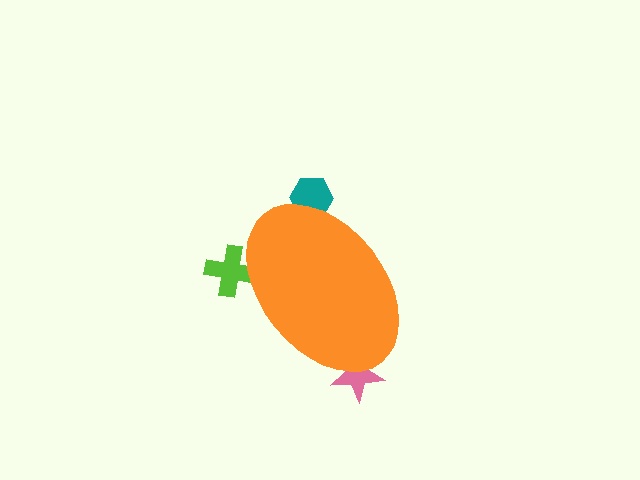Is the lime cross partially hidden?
Yes, the lime cross is partially hidden behind the orange ellipse.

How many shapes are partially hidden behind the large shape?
3 shapes are partially hidden.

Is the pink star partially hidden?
Yes, the pink star is partially hidden behind the orange ellipse.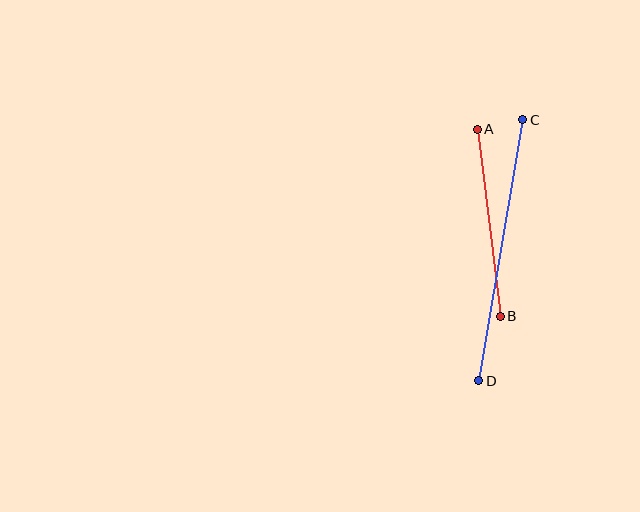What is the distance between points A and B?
The distance is approximately 188 pixels.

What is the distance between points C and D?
The distance is approximately 265 pixels.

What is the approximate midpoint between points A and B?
The midpoint is at approximately (489, 223) pixels.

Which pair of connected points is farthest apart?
Points C and D are farthest apart.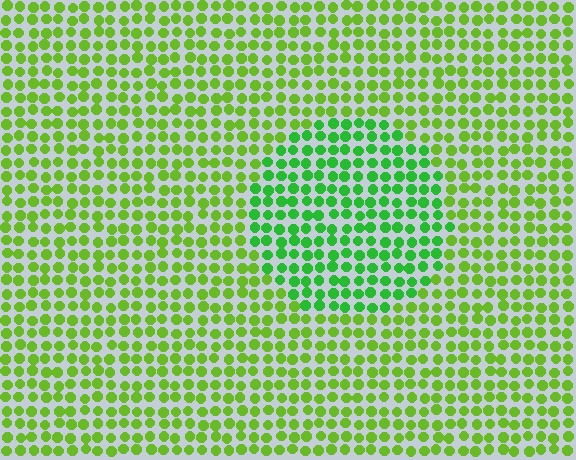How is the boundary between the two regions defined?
The boundary is defined purely by a slight shift in hue (about 31 degrees). Spacing, size, and orientation are identical on both sides.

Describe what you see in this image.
The image is filled with small lime elements in a uniform arrangement. A circle-shaped region is visible where the elements are tinted to a slightly different hue, forming a subtle color boundary.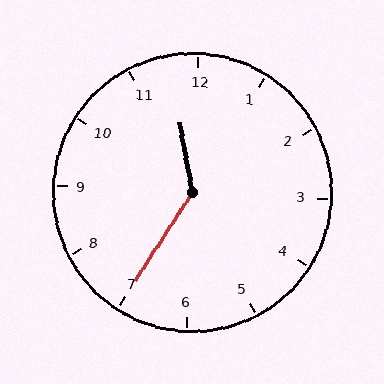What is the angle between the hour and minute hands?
Approximately 138 degrees.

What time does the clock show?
11:35.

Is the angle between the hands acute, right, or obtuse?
It is obtuse.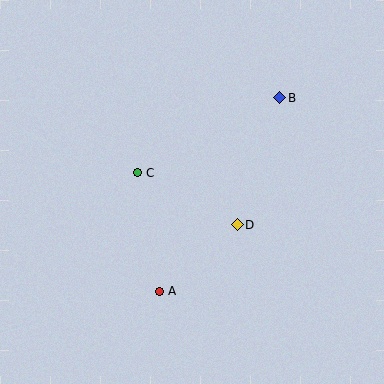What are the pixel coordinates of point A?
Point A is at (160, 291).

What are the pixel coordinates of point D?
Point D is at (237, 225).